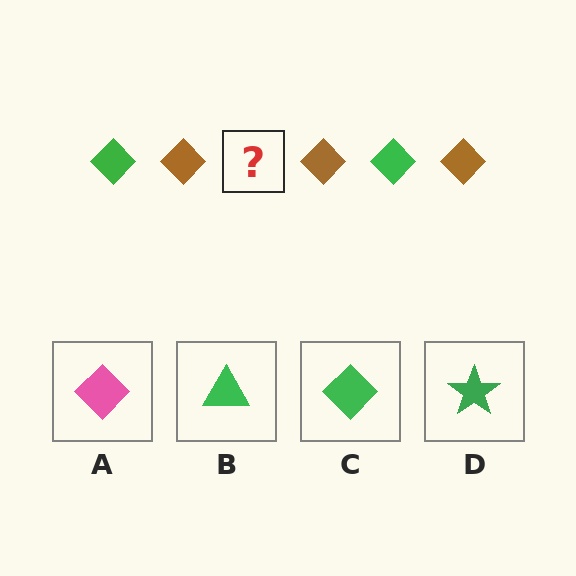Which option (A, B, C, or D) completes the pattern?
C.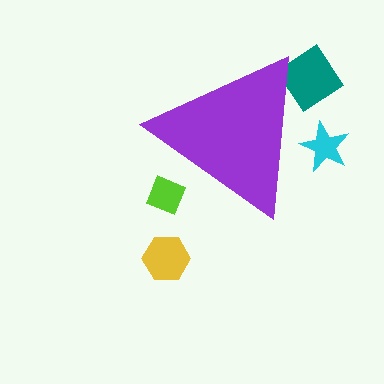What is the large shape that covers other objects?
A purple triangle.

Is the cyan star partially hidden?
Yes, the cyan star is partially hidden behind the purple triangle.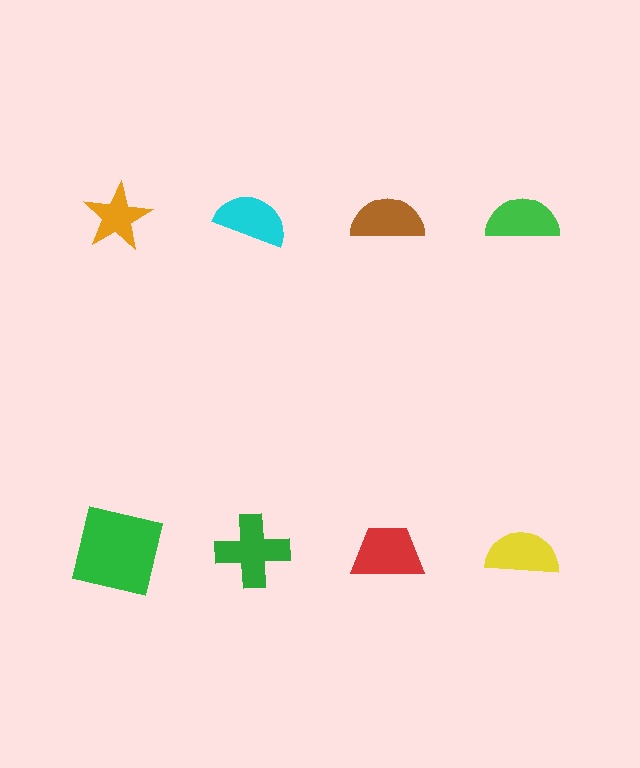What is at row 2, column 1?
A green square.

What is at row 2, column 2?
A green cross.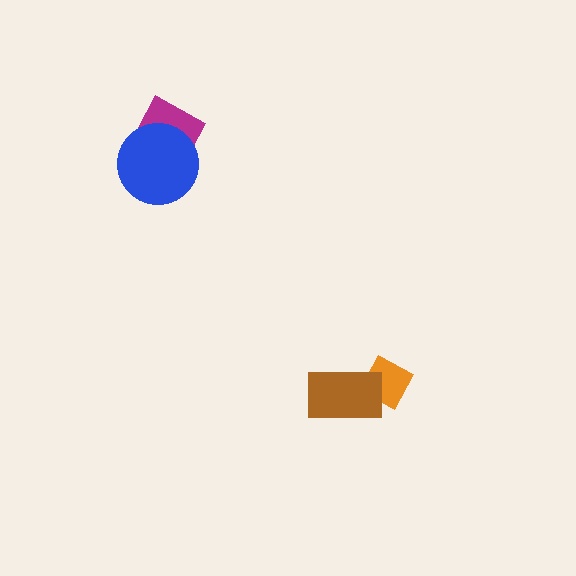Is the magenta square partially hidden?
Yes, it is partially covered by another shape.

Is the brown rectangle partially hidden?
No, no other shape covers it.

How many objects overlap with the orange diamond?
1 object overlaps with the orange diamond.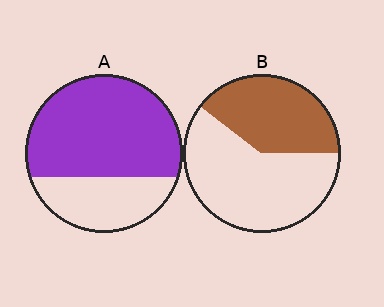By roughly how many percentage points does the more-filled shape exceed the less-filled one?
By roughly 30 percentage points (A over B).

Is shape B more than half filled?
No.